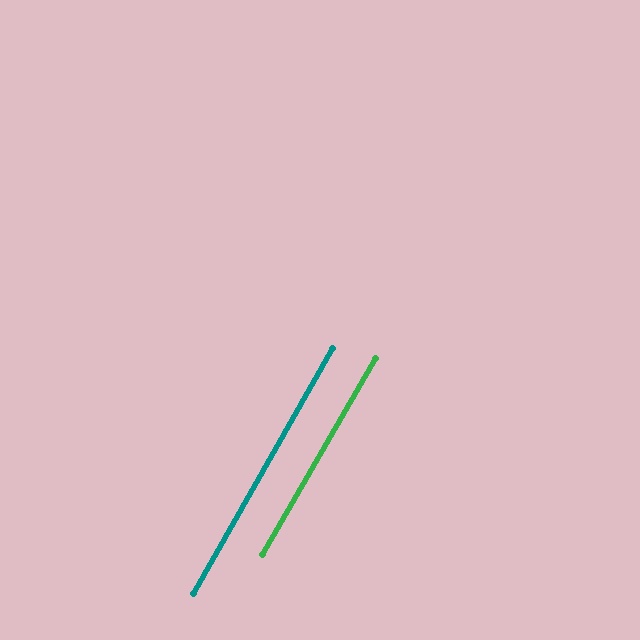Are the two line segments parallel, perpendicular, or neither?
Parallel — their directions differ by only 0.4°.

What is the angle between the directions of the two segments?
Approximately 0 degrees.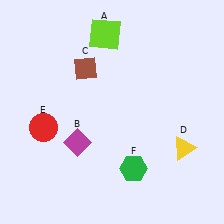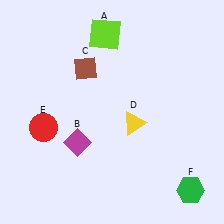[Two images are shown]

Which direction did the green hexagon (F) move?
The green hexagon (F) moved right.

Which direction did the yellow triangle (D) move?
The yellow triangle (D) moved left.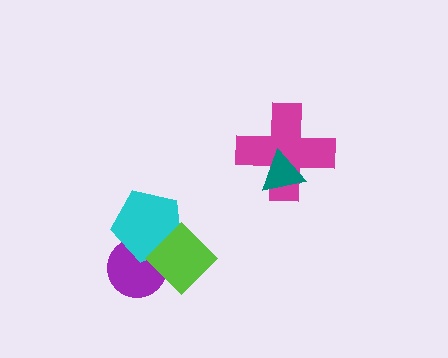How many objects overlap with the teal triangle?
1 object overlaps with the teal triangle.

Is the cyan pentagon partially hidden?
Yes, it is partially covered by another shape.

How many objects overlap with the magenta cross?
1 object overlaps with the magenta cross.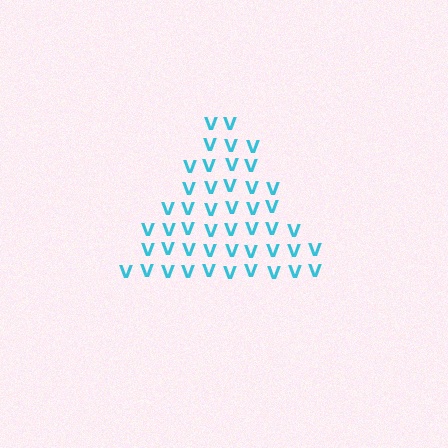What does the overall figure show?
The overall figure shows a triangle.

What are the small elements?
The small elements are letter V's.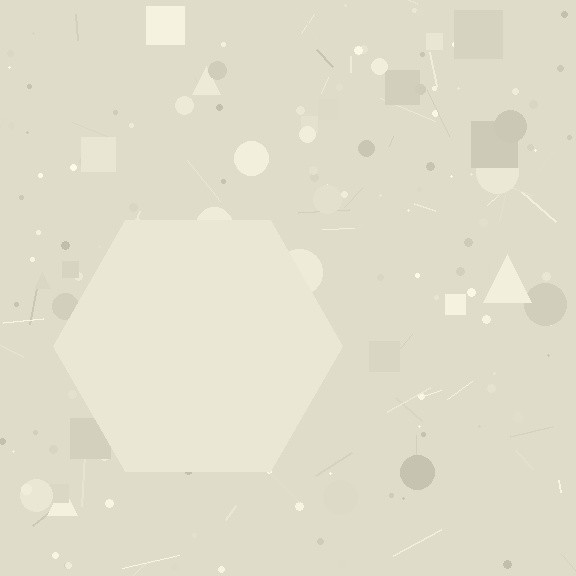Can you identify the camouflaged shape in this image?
The camouflaged shape is a hexagon.